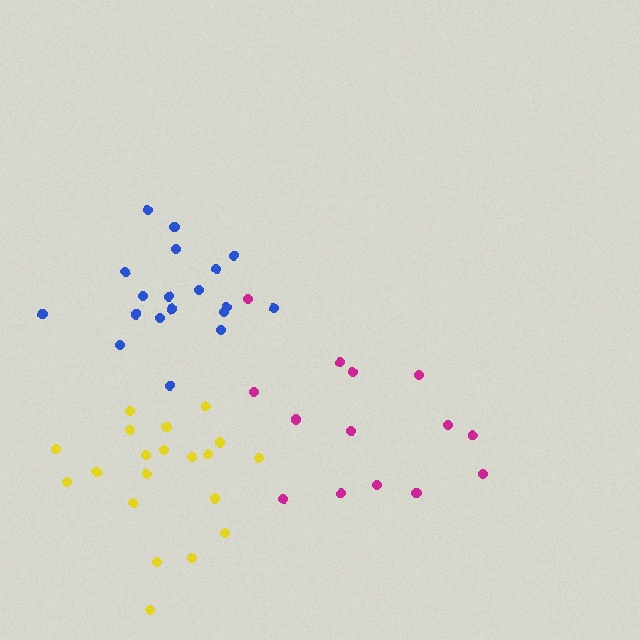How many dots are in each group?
Group 1: 14 dots, Group 2: 19 dots, Group 3: 20 dots (53 total).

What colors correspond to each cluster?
The clusters are colored: magenta, blue, yellow.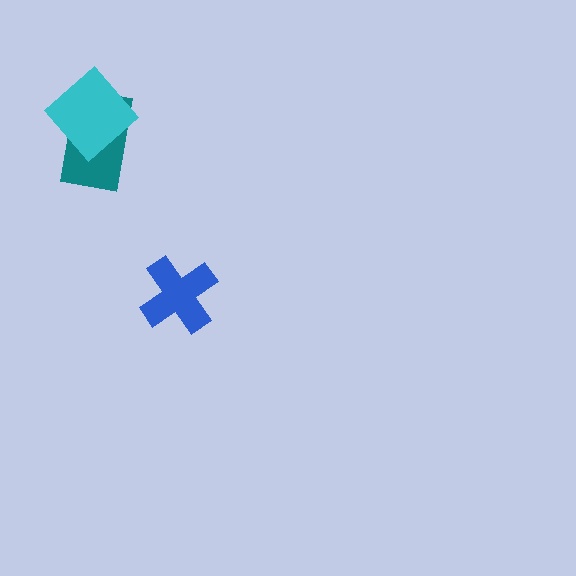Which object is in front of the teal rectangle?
The cyan diamond is in front of the teal rectangle.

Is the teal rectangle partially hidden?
Yes, it is partially covered by another shape.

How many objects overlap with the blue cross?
0 objects overlap with the blue cross.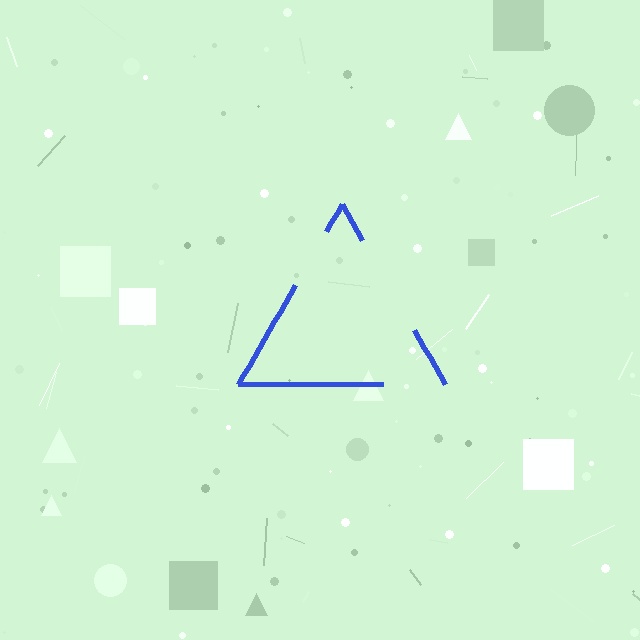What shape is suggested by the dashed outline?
The dashed outline suggests a triangle.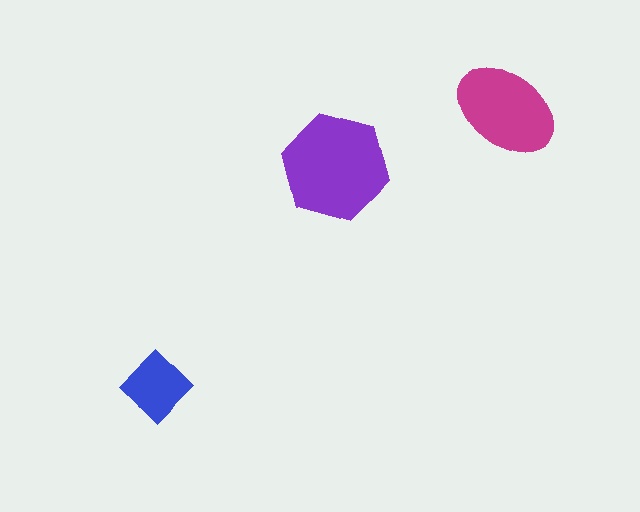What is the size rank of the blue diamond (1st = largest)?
3rd.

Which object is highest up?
The magenta ellipse is topmost.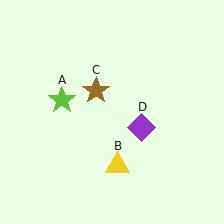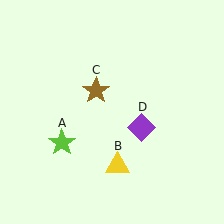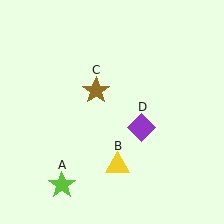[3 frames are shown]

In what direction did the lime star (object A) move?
The lime star (object A) moved down.